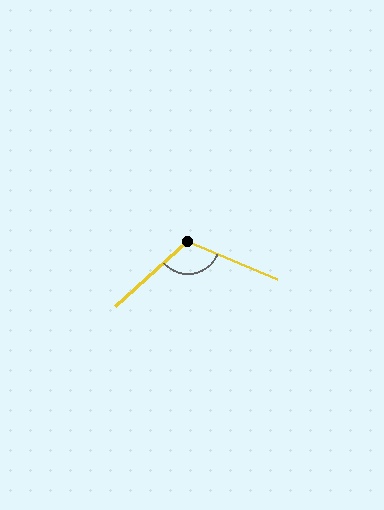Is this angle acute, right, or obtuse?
It is obtuse.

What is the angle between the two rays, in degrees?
Approximately 115 degrees.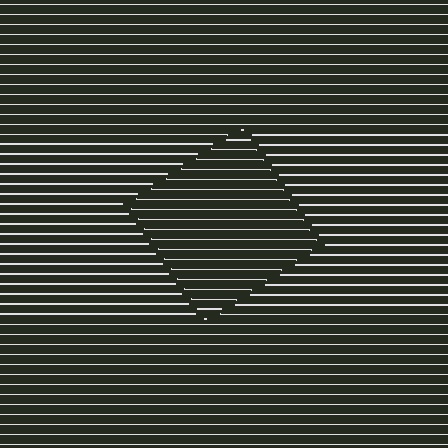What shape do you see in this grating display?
An illusory square. The interior of the shape contains the same grating, shifted by half a period — the contour is defined by the phase discontinuity where line-ends from the inner and outer gratings abut.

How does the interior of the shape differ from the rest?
The interior of the shape contains the same grating, shifted by half a period — the contour is defined by the phase discontinuity where line-ends from the inner and outer gratings abut.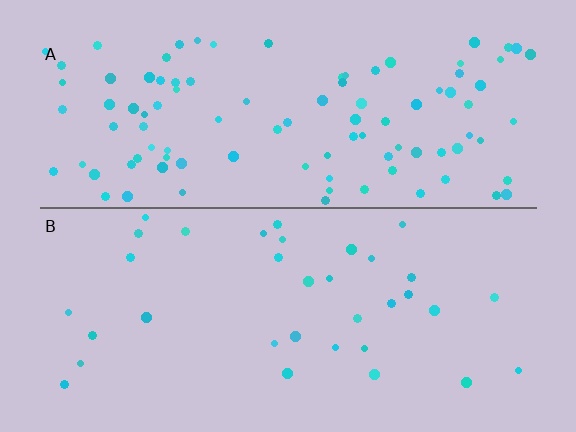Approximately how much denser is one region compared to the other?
Approximately 2.9× — region A over region B.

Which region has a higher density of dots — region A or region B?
A (the top).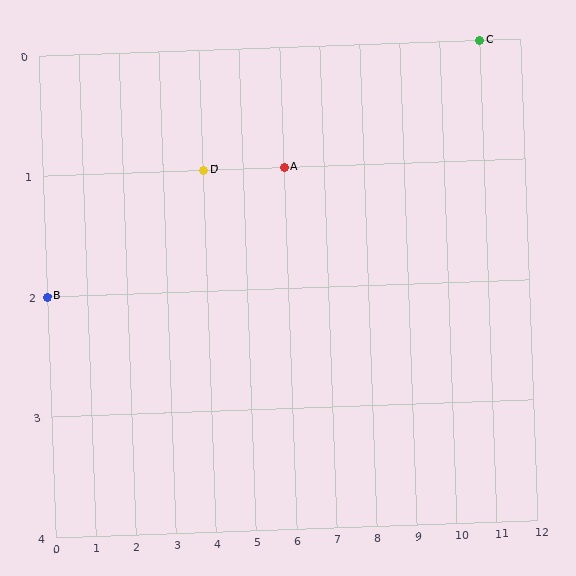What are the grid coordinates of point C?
Point C is at grid coordinates (11, 0).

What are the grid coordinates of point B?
Point B is at grid coordinates (0, 2).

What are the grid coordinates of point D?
Point D is at grid coordinates (4, 1).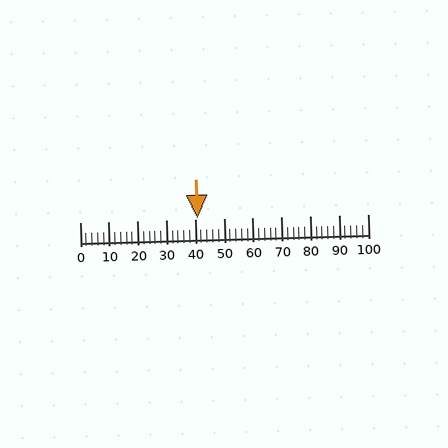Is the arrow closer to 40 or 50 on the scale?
The arrow is closer to 40.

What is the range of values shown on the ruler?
The ruler shows values from 0 to 100.